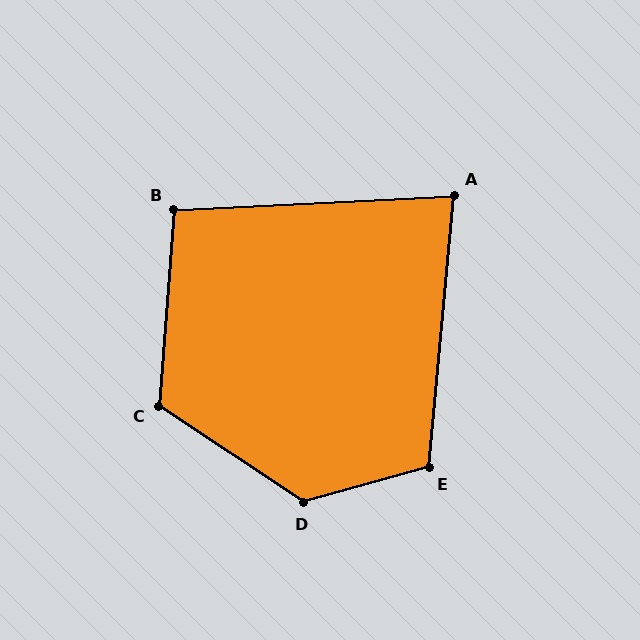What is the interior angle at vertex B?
Approximately 97 degrees (obtuse).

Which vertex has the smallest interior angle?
A, at approximately 82 degrees.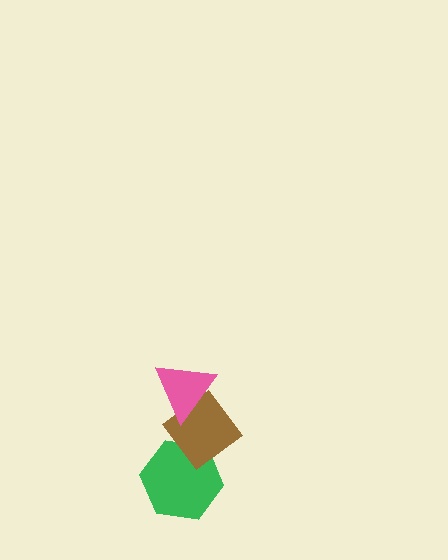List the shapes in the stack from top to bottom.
From top to bottom: the pink triangle, the brown diamond, the green hexagon.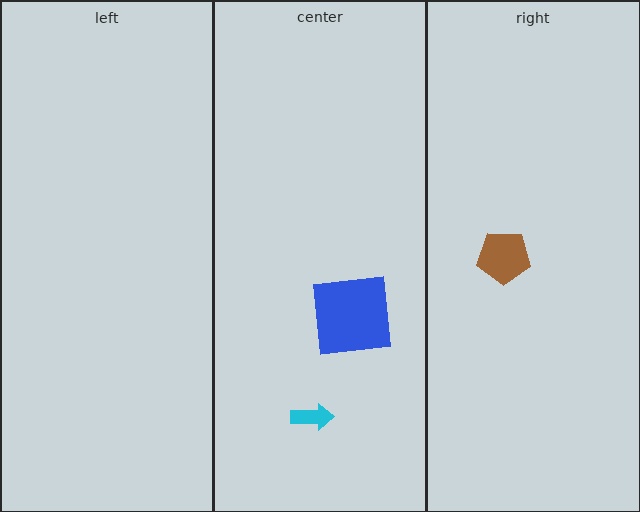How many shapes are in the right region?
1.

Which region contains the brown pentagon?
The right region.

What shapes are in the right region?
The brown pentagon.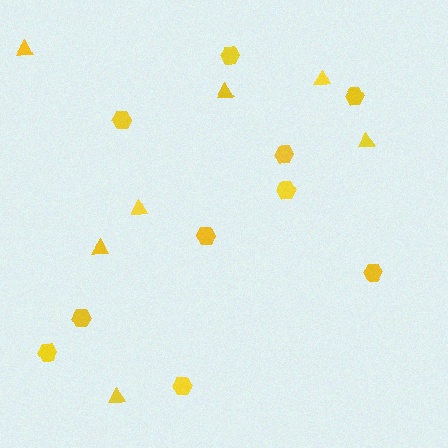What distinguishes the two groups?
There are 2 groups: one group of triangles (7) and one group of hexagons (10).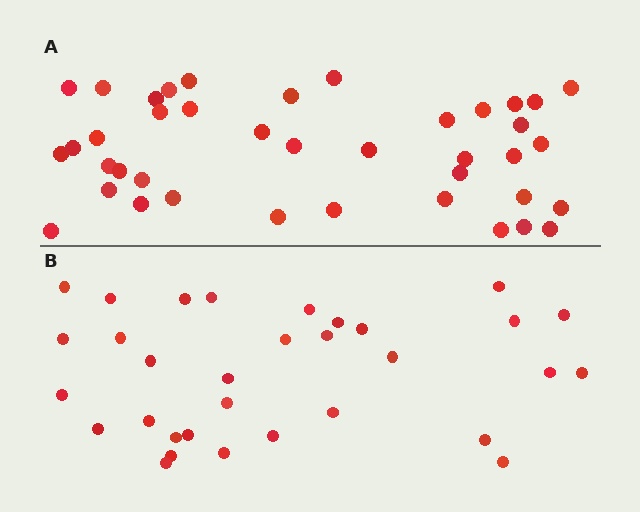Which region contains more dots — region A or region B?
Region A (the top region) has more dots.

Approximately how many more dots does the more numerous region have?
Region A has roughly 8 or so more dots than region B.